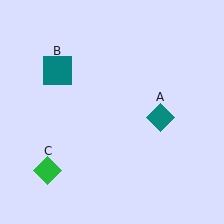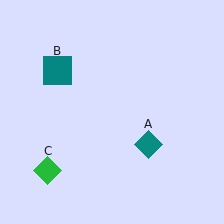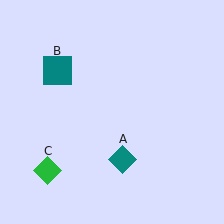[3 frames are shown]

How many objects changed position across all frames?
1 object changed position: teal diamond (object A).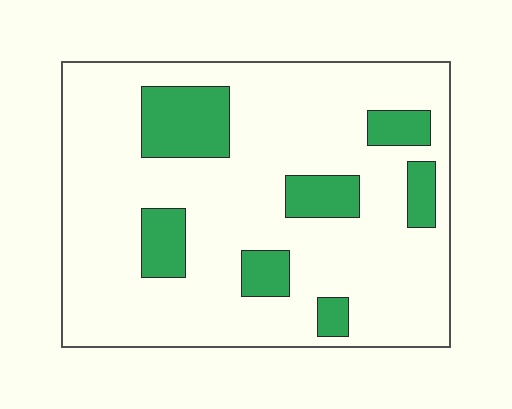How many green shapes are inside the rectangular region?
7.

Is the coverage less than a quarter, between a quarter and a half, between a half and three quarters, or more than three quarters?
Less than a quarter.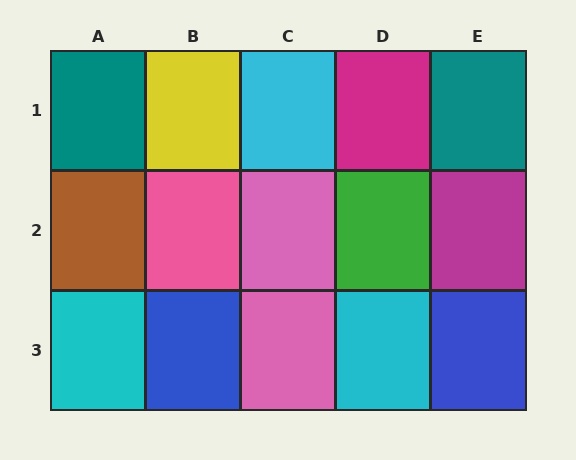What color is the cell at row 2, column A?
Brown.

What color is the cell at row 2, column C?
Pink.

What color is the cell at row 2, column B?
Pink.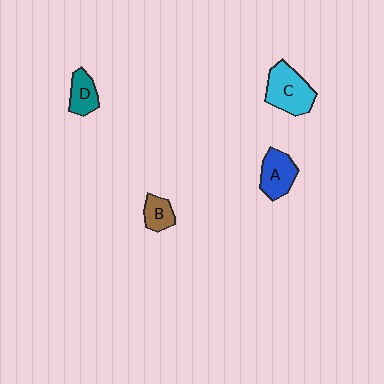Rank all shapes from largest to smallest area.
From largest to smallest: C (cyan), A (blue), D (teal), B (brown).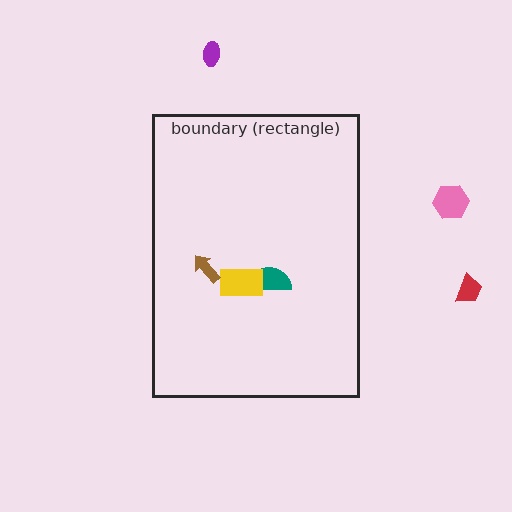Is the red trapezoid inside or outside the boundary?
Outside.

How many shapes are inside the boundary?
3 inside, 3 outside.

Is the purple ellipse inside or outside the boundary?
Outside.